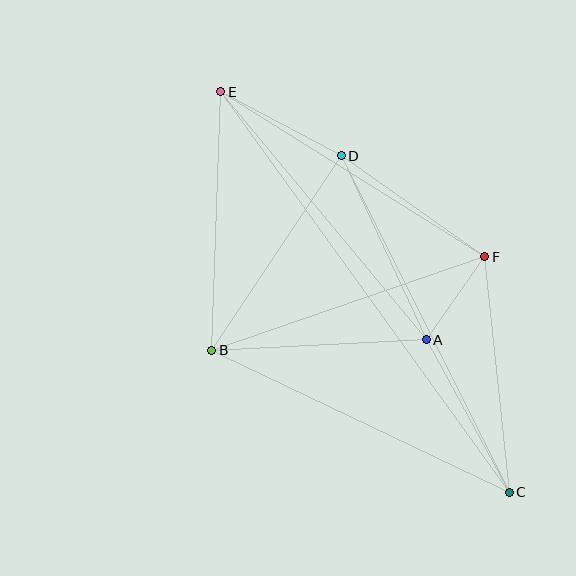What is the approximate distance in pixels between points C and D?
The distance between C and D is approximately 376 pixels.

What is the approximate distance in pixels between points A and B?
The distance between A and B is approximately 215 pixels.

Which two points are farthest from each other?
Points C and E are farthest from each other.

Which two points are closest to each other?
Points A and F are closest to each other.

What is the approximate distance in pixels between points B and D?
The distance between B and D is approximately 234 pixels.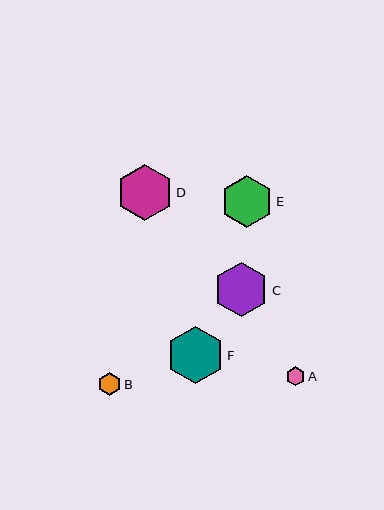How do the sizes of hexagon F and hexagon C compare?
Hexagon F and hexagon C are approximately the same size.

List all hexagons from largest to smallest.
From largest to smallest: F, D, C, E, B, A.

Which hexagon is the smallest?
Hexagon A is the smallest with a size of approximately 19 pixels.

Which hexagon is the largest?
Hexagon F is the largest with a size of approximately 58 pixels.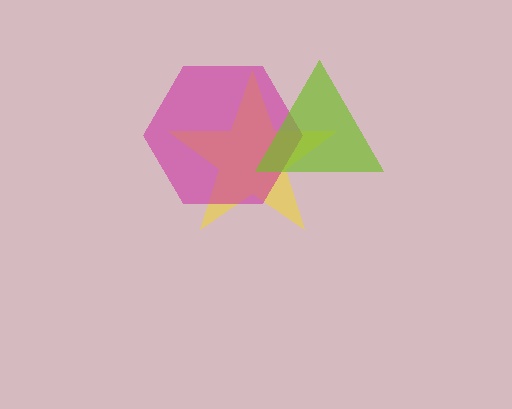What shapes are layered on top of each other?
The layered shapes are: a yellow star, a magenta hexagon, a lime triangle.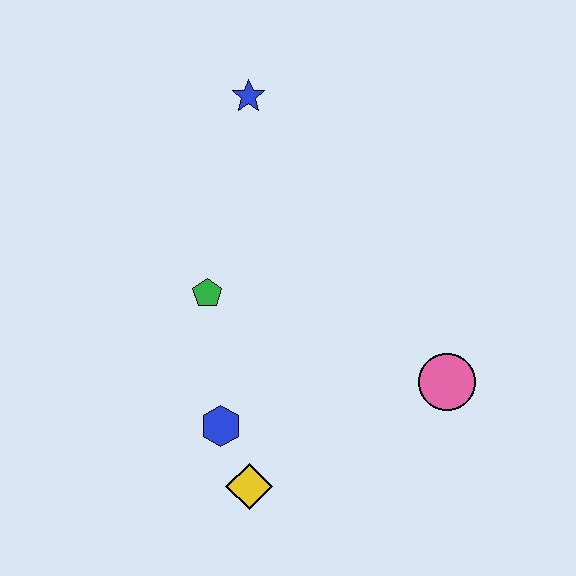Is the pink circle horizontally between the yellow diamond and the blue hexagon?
No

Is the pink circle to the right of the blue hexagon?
Yes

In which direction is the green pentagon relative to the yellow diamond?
The green pentagon is above the yellow diamond.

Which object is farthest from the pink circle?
The blue star is farthest from the pink circle.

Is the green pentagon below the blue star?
Yes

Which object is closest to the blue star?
The green pentagon is closest to the blue star.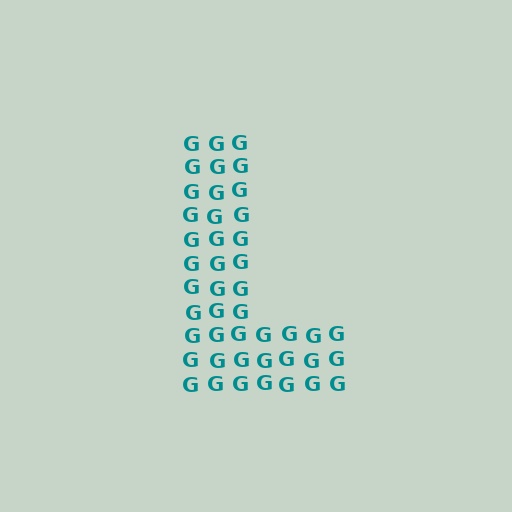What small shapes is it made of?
It is made of small letter G's.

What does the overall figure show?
The overall figure shows the letter L.